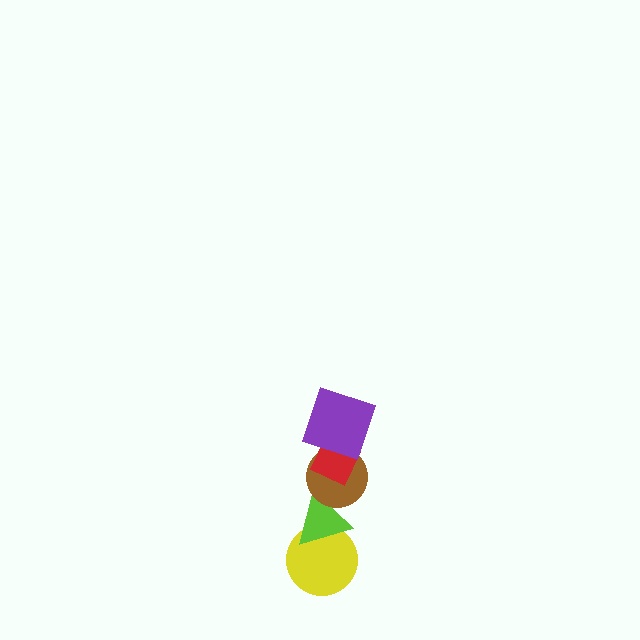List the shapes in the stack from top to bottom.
From top to bottom: the purple square, the red diamond, the brown circle, the lime triangle, the yellow circle.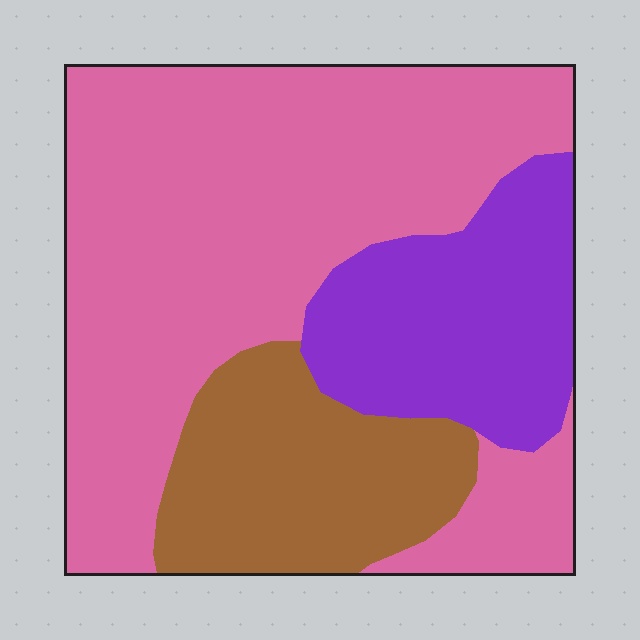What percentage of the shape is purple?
Purple covers 21% of the shape.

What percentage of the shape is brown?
Brown covers about 20% of the shape.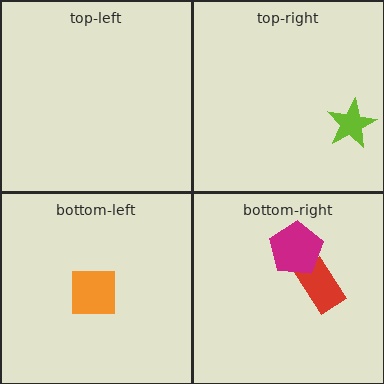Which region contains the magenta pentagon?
The bottom-right region.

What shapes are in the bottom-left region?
The orange square.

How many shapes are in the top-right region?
1.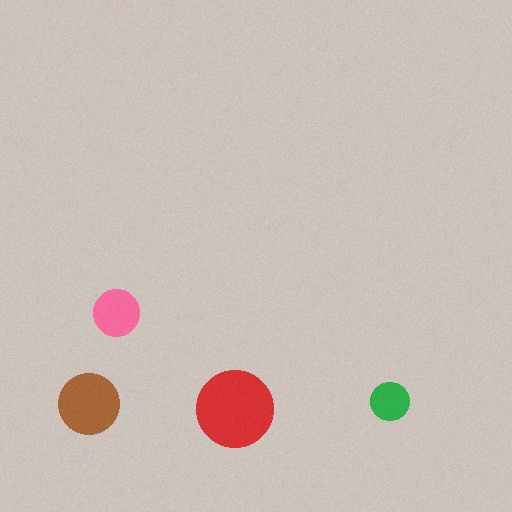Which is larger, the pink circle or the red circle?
The red one.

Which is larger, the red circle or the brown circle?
The red one.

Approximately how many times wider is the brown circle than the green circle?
About 1.5 times wider.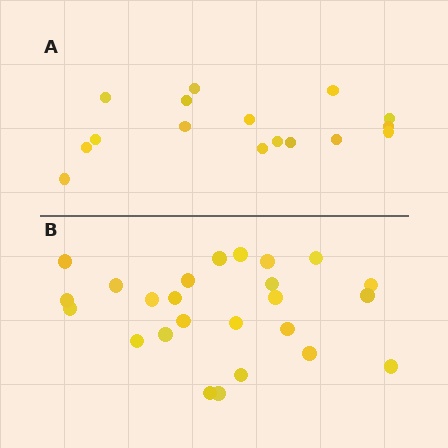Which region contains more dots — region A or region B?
Region B (the bottom region) has more dots.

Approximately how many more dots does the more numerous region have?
Region B has roughly 8 or so more dots than region A.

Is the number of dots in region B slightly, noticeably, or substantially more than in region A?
Region B has substantially more. The ratio is roughly 1.6 to 1.